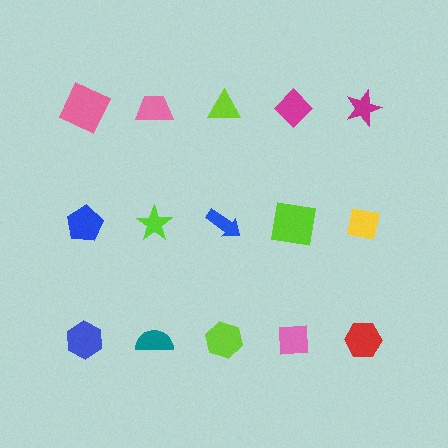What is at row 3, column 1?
A blue hexagon.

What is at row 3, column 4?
A pink square.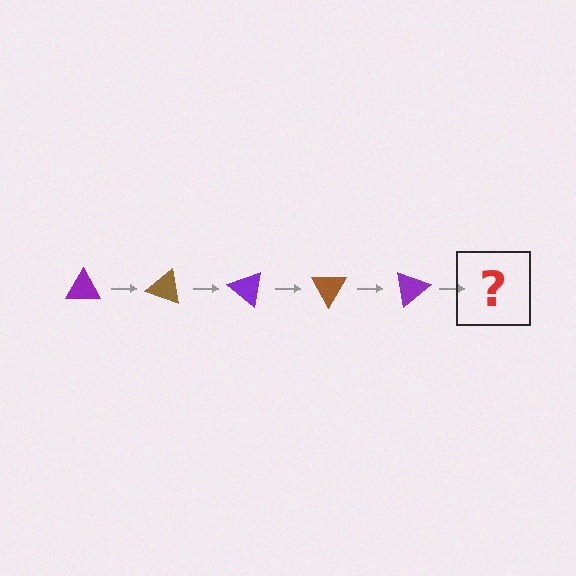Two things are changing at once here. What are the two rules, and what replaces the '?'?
The two rules are that it rotates 20 degrees each step and the color cycles through purple and brown. The '?' should be a brown triangle, rotated 100 degrees from the start.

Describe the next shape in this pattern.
It should be a brown triangle, rotated 100 degrees from the start.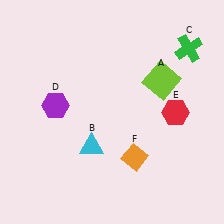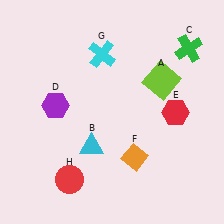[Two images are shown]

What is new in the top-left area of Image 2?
A cyan cross (G) was added in the top-left area of Image 2.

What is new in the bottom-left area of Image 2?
A red circle (H) was added in the bottom-left area of Image 2.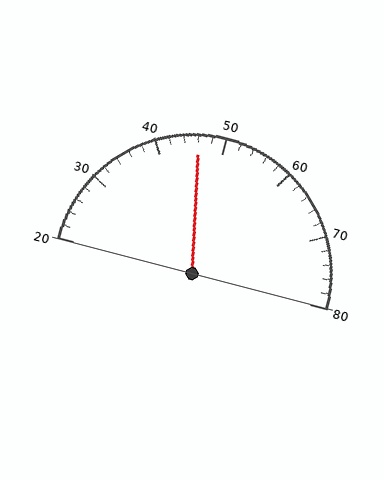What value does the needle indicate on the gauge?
The needle indicates approximately 46.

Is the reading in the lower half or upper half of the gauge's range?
The reading is in the lower half of the range (20 to 80).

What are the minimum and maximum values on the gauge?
The gauge ranges from 20 to 80.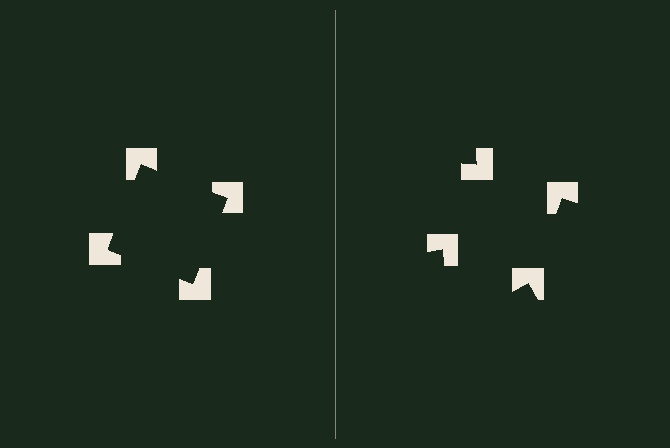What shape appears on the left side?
An illusory square.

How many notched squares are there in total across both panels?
8 — 4 on each side.